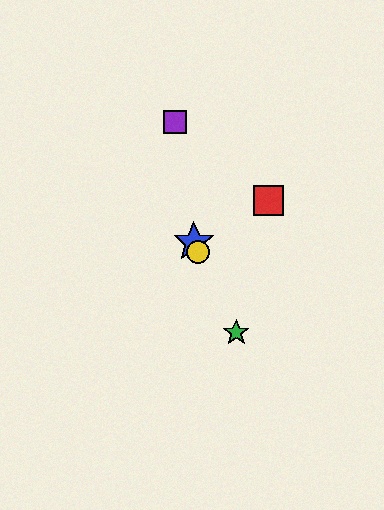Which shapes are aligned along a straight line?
The blue star, the green star, the yellow circle are aligned along a straight line.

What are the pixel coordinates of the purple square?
The purple square is at (175, 122).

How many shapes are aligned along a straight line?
3 shapes (the blue star, the green star, the yellow circle) are aligned along a straight line.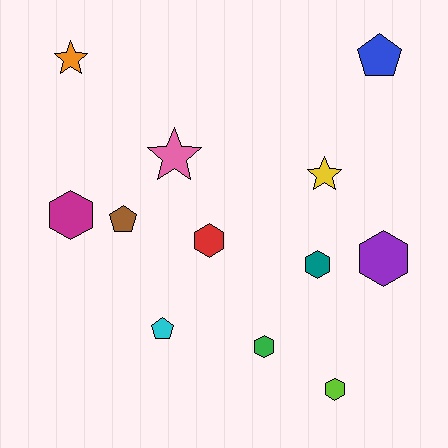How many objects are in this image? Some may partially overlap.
There are 12 objects.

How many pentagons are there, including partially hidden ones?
There are 3 pentagons.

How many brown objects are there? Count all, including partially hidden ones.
There is 1 brown object.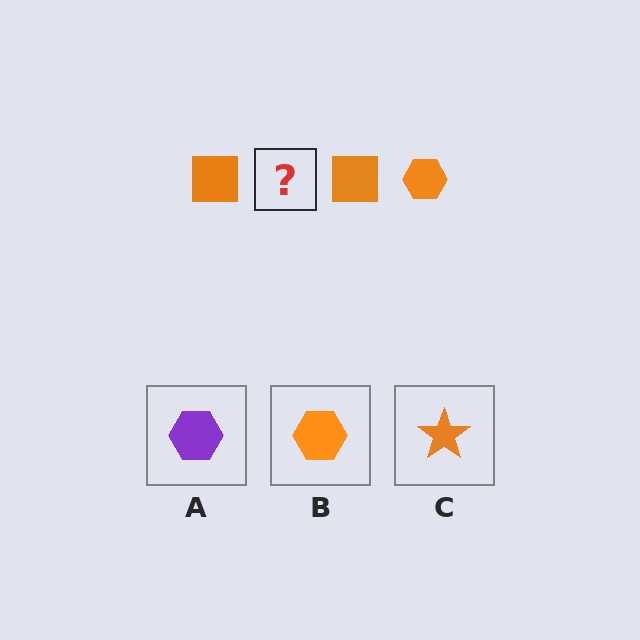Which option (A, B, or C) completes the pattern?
B.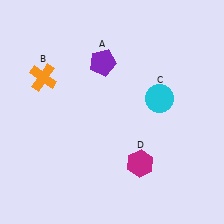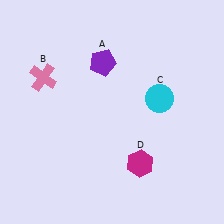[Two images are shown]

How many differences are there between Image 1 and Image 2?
There is 1 difference between the two images.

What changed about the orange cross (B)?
In Image 1, B is orange. In Image 2, it changed to pink.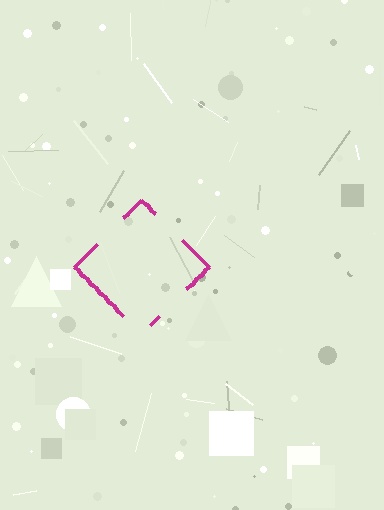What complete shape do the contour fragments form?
The contour fragments form a diamond.